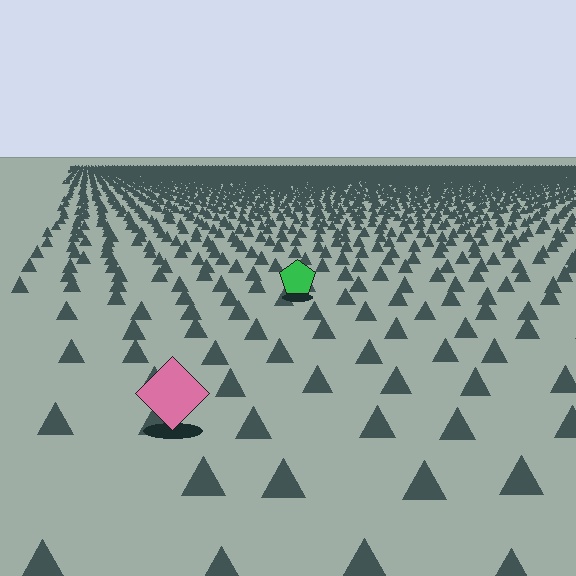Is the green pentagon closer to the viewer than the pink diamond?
No. The pink diamond is closer — you can tell from the texture gradient: the ground texture is coarser near it.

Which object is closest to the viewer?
The pink diamond is closest. The texture marks near it are larger and more spread out.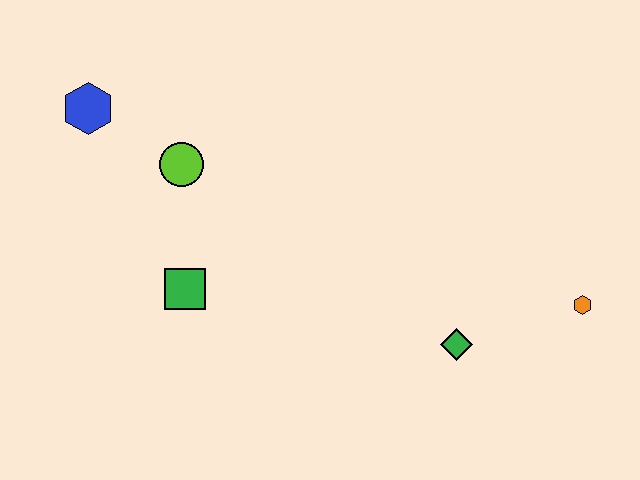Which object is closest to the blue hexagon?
The lime circle is closest to the blue hexagon.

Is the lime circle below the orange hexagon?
No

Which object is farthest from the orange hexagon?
The blue hexagon is farthest from the orange hexagon.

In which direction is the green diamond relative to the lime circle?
The green diamond is to the right of the lime circle.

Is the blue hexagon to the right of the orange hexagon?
No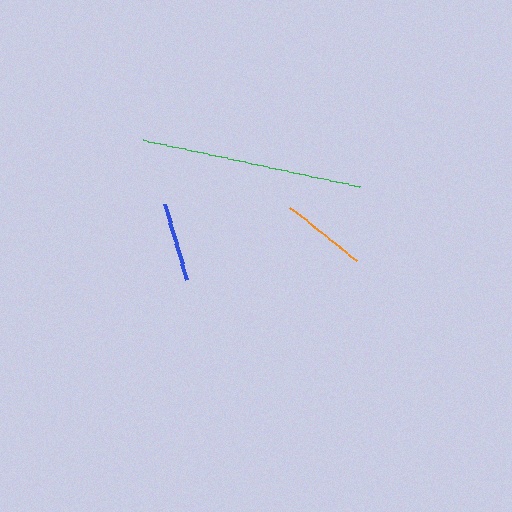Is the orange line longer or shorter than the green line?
The green line is longer than the orange line.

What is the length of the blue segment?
The blue segment is approximately 79 pixels long.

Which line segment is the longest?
The green line is the longest at approximately 222 pixels.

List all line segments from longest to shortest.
From longest to shortest: green, orange, blue.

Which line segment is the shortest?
The blue line is the shortest at approximately 79 pixels.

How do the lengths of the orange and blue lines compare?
The orange and blue lines are approximately the same length.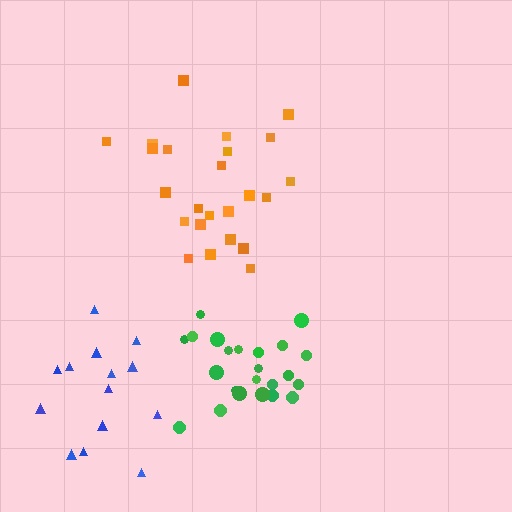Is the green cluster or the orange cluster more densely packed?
Green.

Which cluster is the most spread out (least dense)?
Blue.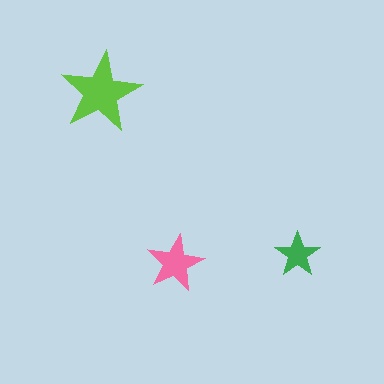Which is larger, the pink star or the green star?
The pink one.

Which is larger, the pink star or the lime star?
The lime one.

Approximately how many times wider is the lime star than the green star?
About 2 times wider.